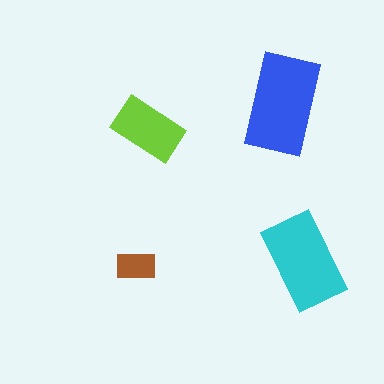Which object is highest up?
The blue rectangle is topmost.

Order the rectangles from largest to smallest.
the blue one, the cyan one, the lime one, the brown one.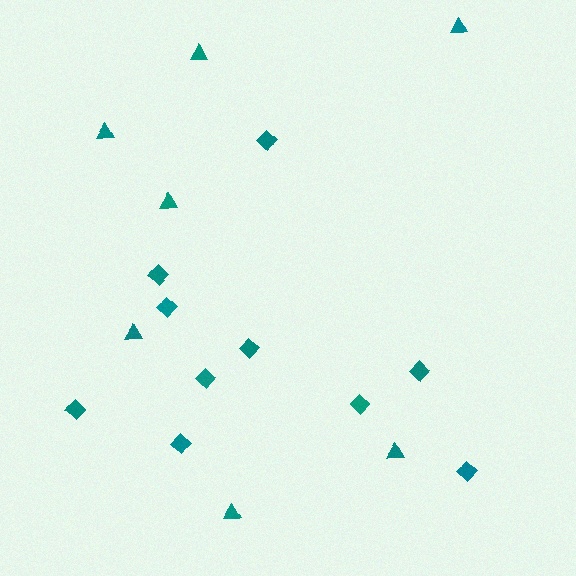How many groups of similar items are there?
There are 2 groups: one group of diamonds (10) and one group of triangles (7).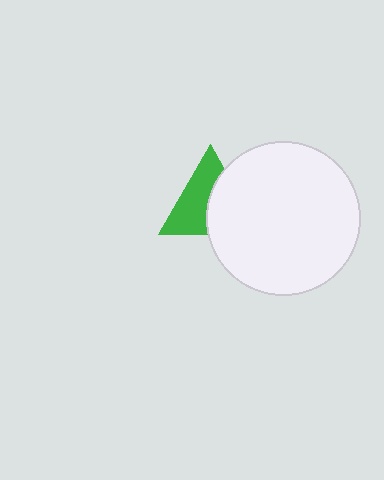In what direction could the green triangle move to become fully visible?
The green triangle could move left. That would shift it out from behind the white circle entirely.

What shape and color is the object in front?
The object in front is a white circle.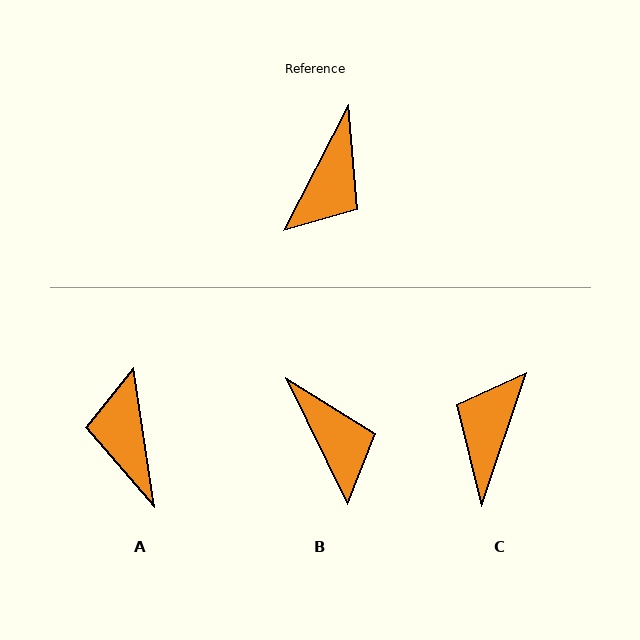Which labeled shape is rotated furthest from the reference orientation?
C, about 172 degrees away.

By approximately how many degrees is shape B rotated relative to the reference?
Approximately 53 degrees counter-clockwise.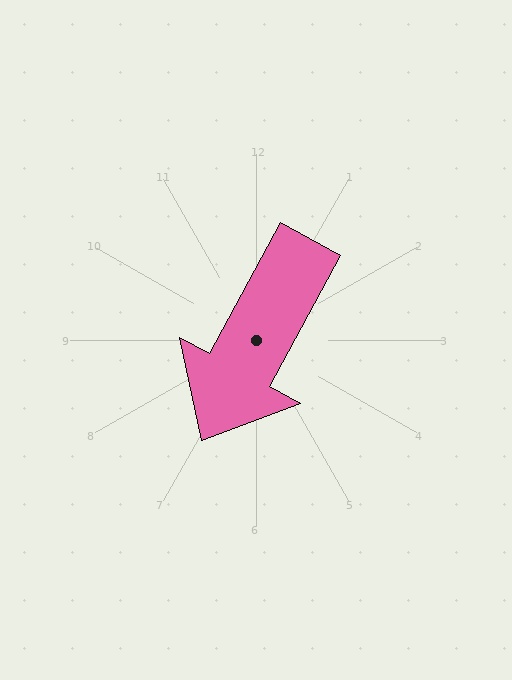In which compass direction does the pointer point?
Southwest.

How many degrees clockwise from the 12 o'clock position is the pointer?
Approximately 208 degrees.